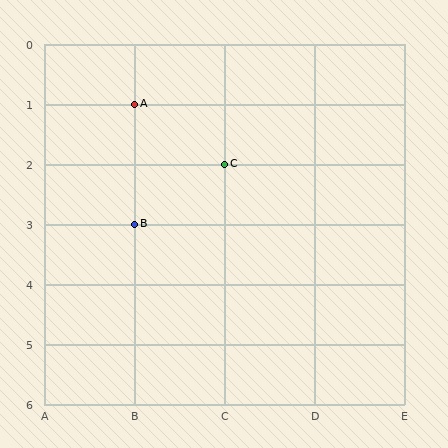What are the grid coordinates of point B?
Point B is at grid coordinates (B, 3).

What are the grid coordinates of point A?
Point A is at grid coordinates (B, 1).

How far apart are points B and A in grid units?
Points B and A are 2 rows apart.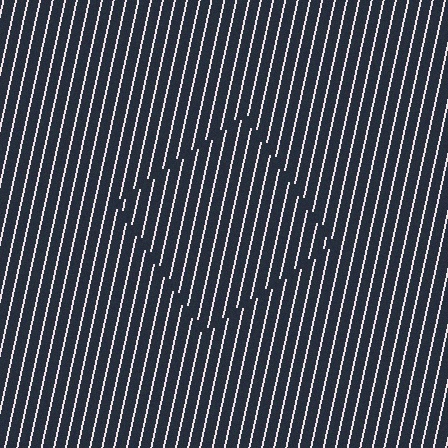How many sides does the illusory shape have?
4 sides — the line-ends trace a square.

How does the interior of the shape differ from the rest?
The interior of the shape contains the same grating, shifted by half a period — the contour is defined by the phase discontinuity where line-ends from the inner and outer gratings abut.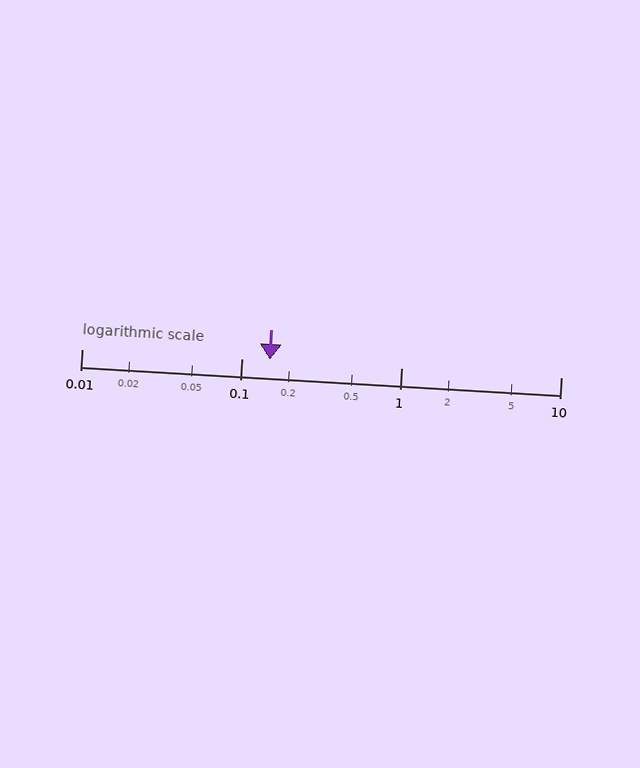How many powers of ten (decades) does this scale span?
The scale spans 3 decades, from 0.01 to 10.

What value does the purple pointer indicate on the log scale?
The pointer indicates approximately 0.15.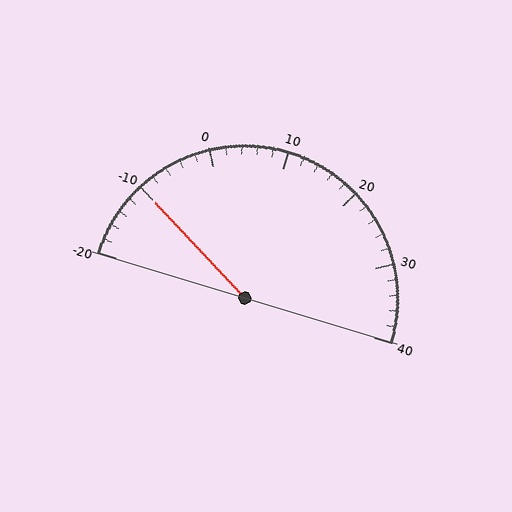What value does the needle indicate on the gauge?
The needle indicates approximately -10.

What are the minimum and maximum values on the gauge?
The gauge ranges from -20 to 40.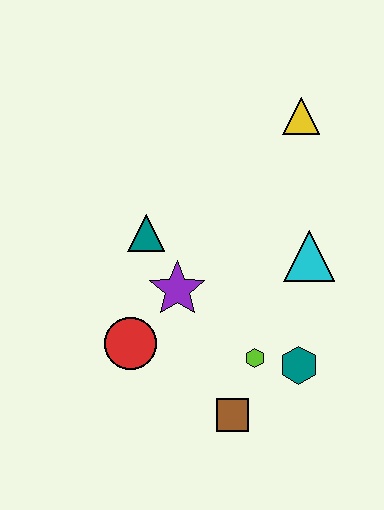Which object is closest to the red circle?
The purple star is closest to the red circle.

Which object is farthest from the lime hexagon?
The yellow triangle is farthest from the lime hexagon.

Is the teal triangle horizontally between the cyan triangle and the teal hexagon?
No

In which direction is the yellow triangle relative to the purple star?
The yellow triangle is above the purple star.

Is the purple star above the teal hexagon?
Yes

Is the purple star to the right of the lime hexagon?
No